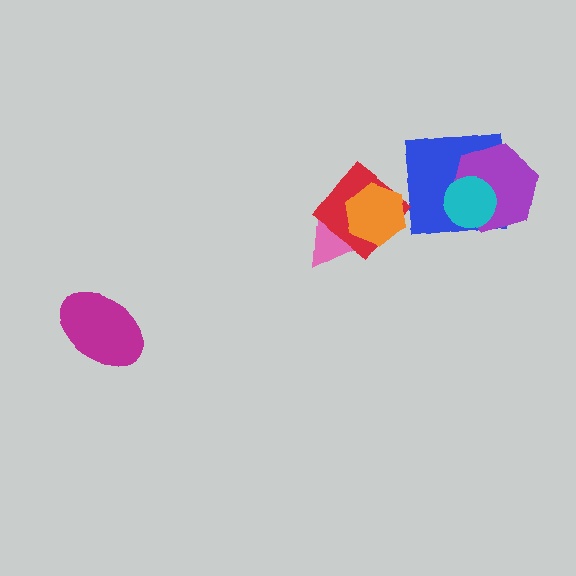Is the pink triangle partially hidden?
Yes, it is partially covered by another shape.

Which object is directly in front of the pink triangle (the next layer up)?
The red diamond is directly in front of the pink triangle.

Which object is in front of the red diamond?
The orange hexagon is in front of the red diamond.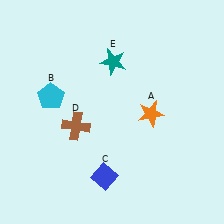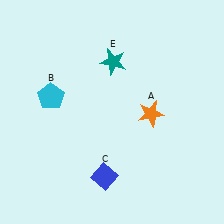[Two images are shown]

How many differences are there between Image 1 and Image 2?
There is 1 difference between the two images.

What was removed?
The brown cross (D) was removed in Image 2.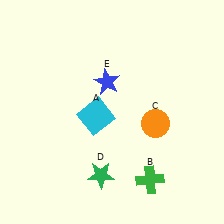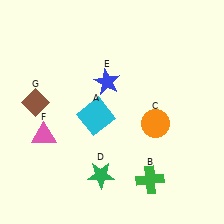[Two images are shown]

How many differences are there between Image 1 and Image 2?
There are 2 differences between the two images.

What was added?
A pink triangle (F), a brown diamond (G) were added in Image 2.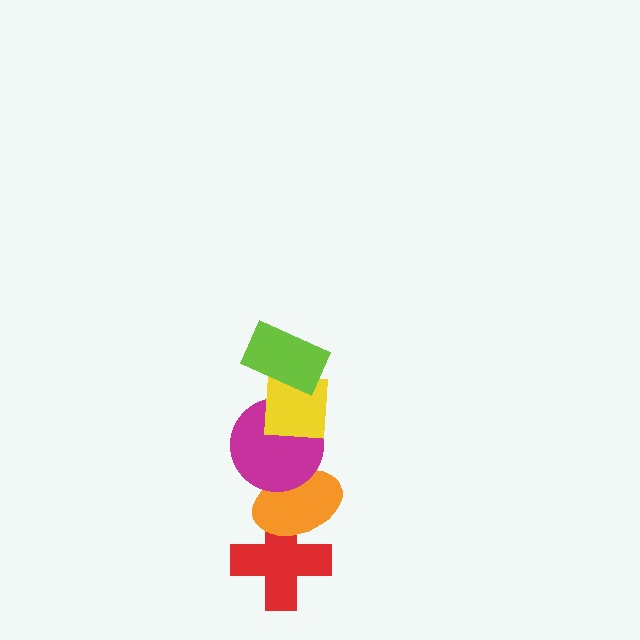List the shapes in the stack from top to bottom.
From top to bottom: the lime rectangle, the yellow square, the magenta circle, the orange ellipse, the red cross.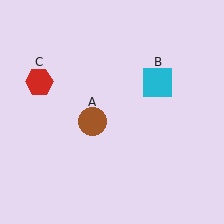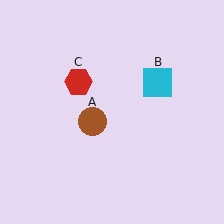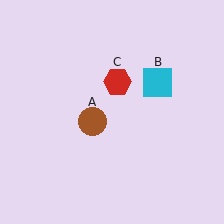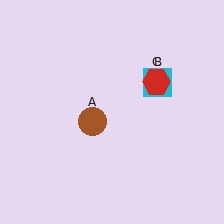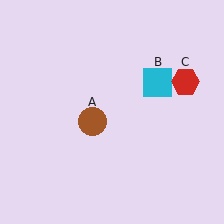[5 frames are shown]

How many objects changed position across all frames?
1 object changed position: red hexagon (object C).